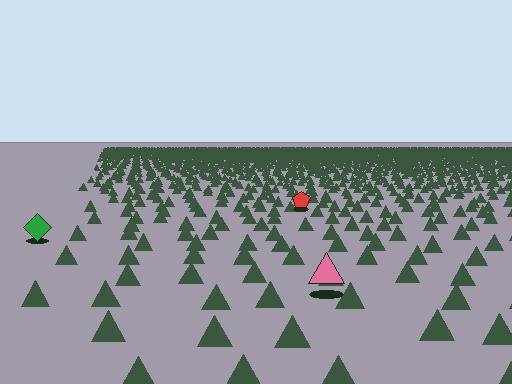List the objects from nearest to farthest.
From nearest to farthest: the pink triangle, the green diamond, the red pentagon.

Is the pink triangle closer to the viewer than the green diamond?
Yes. The pink triangle is closer — you can tell from the texture gradient: the ground texture is coarser near it.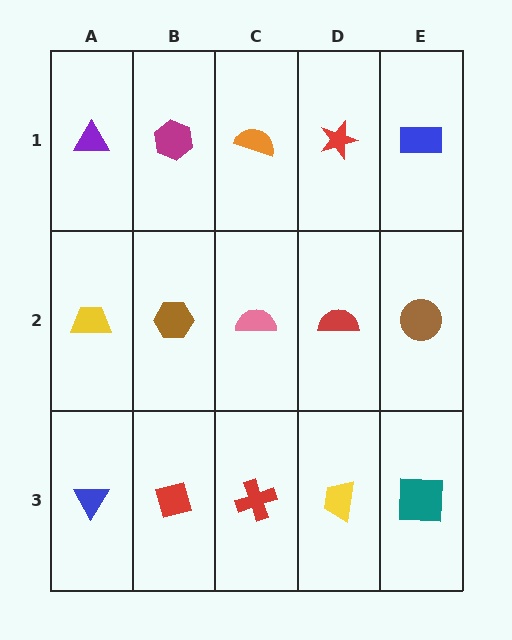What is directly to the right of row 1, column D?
A blue rectangle.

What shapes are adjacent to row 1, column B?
A brown hexagon (row 2, column B), a purple triangle (row 1, column A), an orange semicircle (row 1, column C).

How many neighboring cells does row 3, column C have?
3.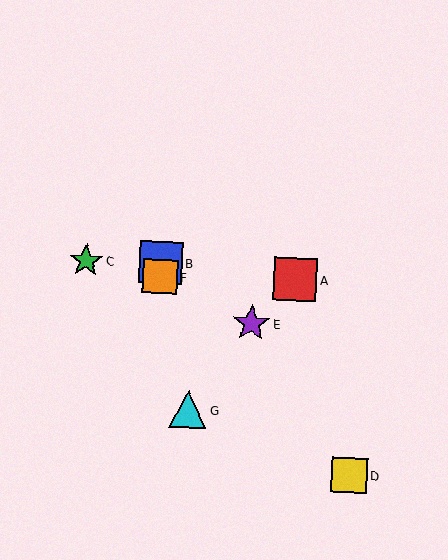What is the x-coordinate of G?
Object G is at x≈188.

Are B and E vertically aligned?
No, B is at x≈161 and E is at x≈251.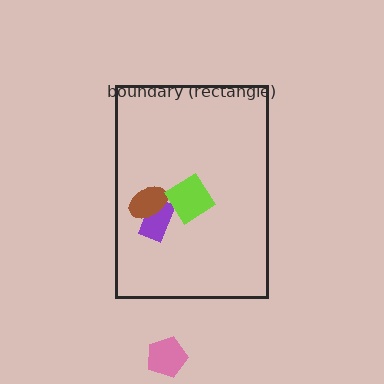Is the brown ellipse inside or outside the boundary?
Inside.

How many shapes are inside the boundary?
3 inside, 1 outside.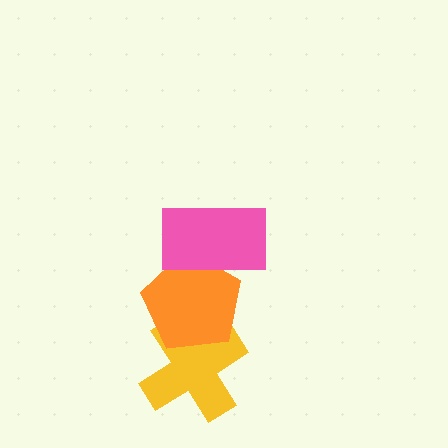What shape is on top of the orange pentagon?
The pink rectangle is on top of the orange pentagon.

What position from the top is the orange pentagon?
The orange pentagon is 2nd from the top.